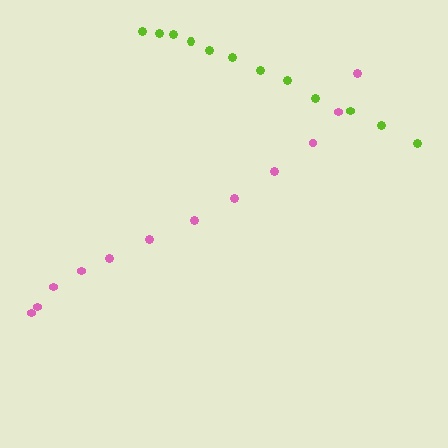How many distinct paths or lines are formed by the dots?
There are 2 distinct paths.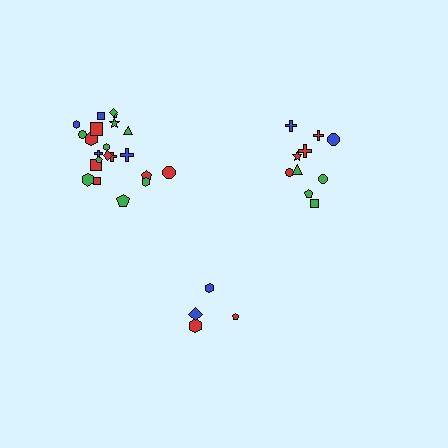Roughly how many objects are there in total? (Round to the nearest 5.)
Roughly 35 objects in total.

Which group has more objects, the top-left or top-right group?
The top-left group.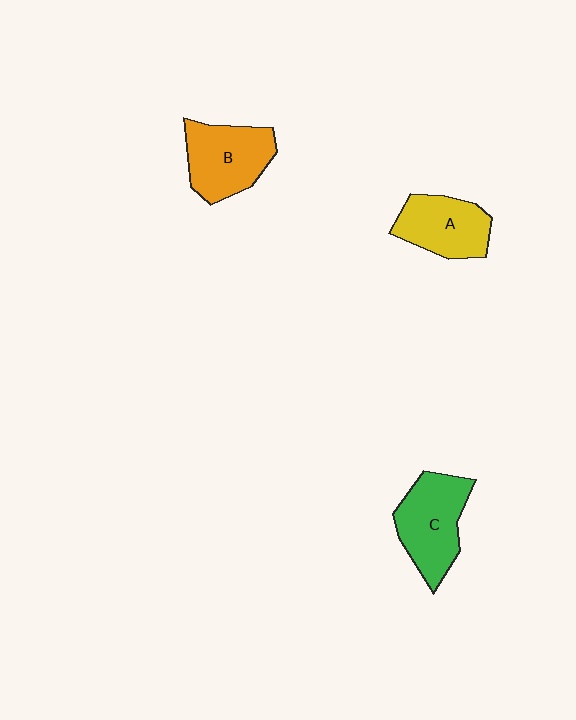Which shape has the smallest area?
Shape A (yellow).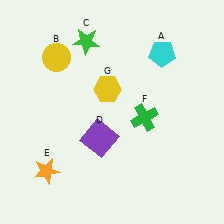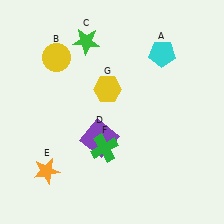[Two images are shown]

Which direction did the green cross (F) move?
The green cross (F) moved left.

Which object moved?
The green cross (F) moved left.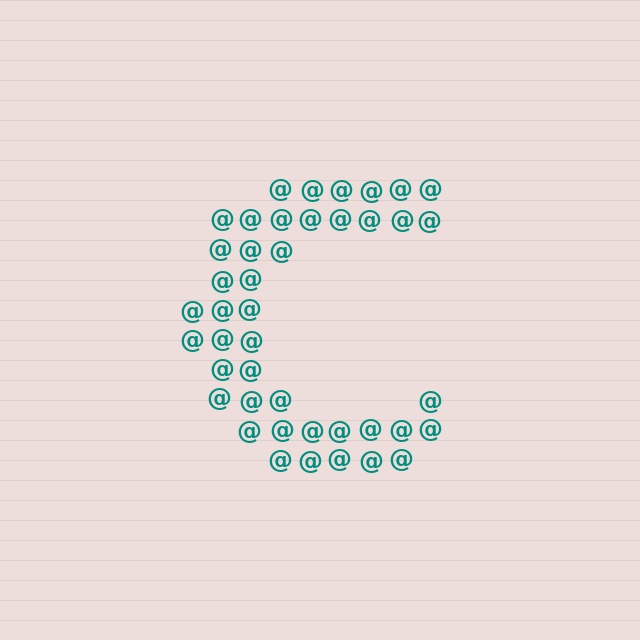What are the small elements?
The small elements are at signs.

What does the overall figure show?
The overall figure shows the letter C.